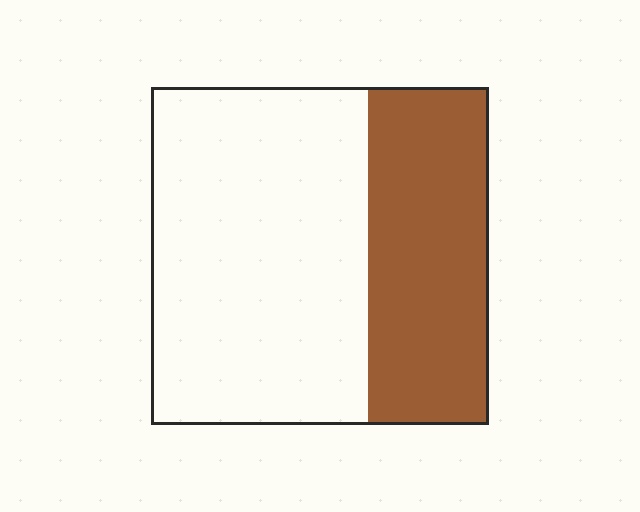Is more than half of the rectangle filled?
No.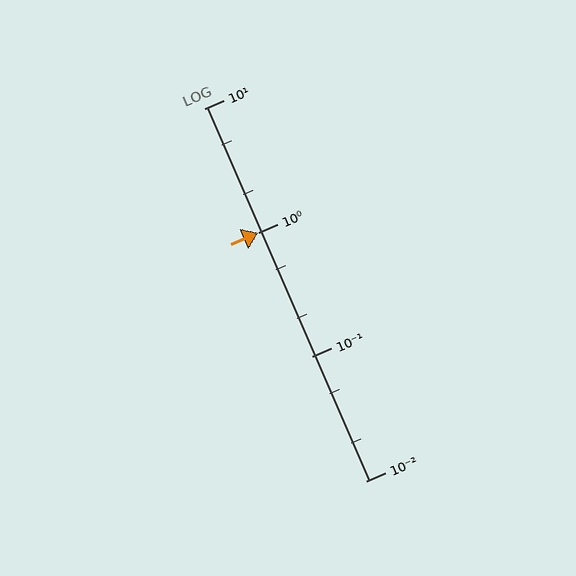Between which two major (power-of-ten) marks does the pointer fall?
The pointer is between 0.1 and 1.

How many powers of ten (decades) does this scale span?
The scale spans 3 decades, from 0.01 to 10.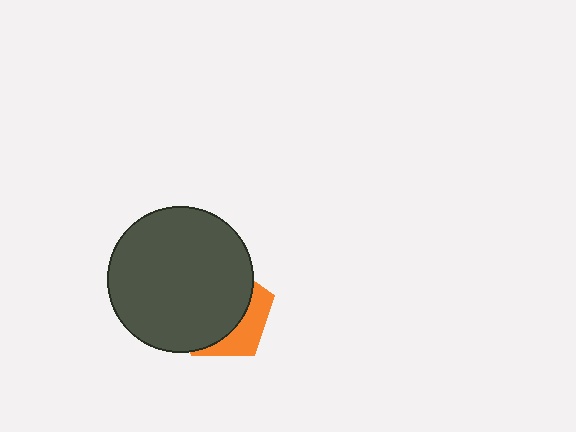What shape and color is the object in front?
The object in front is a dark gray circle.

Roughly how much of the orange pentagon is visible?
A small part of it is visible (roughly 31%).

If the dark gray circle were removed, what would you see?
You would see the complete orange pentagon.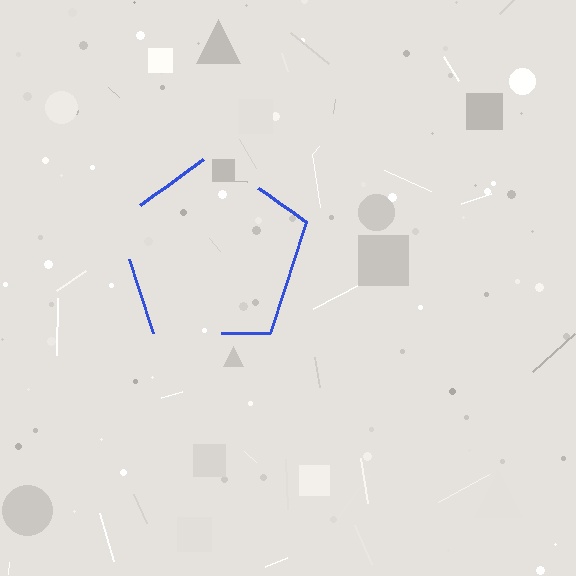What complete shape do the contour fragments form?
The contour fragments form a pentagon.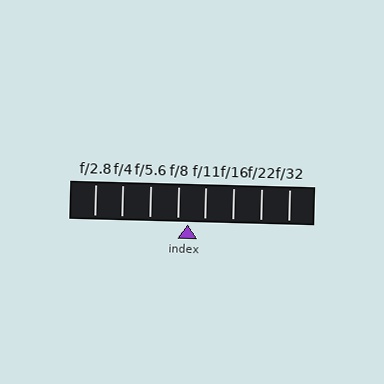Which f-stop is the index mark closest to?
The index mark is closest to f/8.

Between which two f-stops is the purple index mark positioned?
The index mark is between f/8 and f/11.